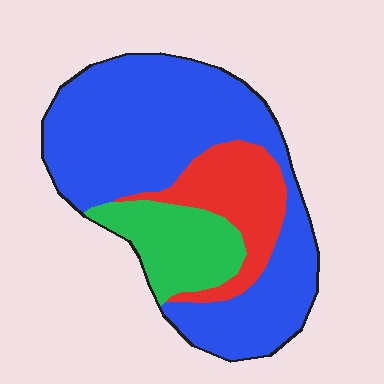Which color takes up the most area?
Blue, at roughly 65%.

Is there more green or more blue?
Blue.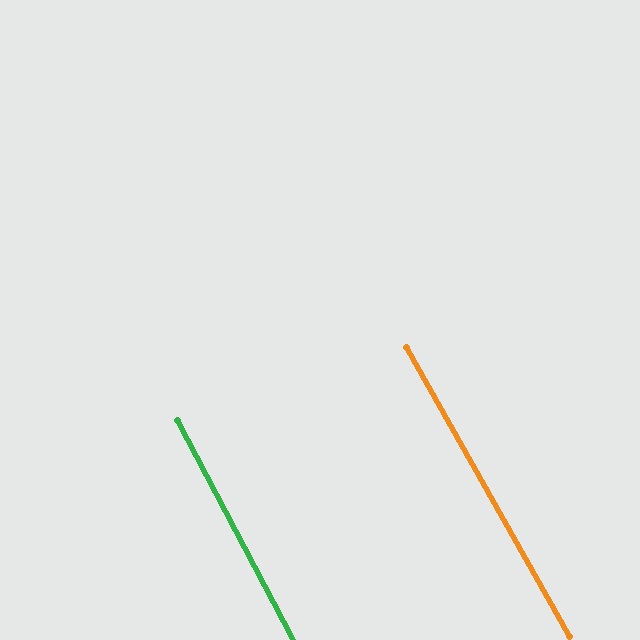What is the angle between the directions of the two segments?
Approximately 2 degrees.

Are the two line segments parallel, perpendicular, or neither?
Parallel — their directions differ by only 1.6°.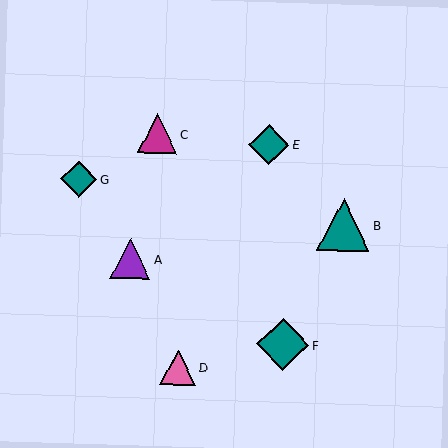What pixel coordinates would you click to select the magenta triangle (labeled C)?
Click at (158, 133) to select the magenta triangle C.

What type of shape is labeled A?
Shape A is a purple triangle.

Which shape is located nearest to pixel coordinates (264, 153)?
The teal diamond (labeled E) at (269, 145) is nearest to that location.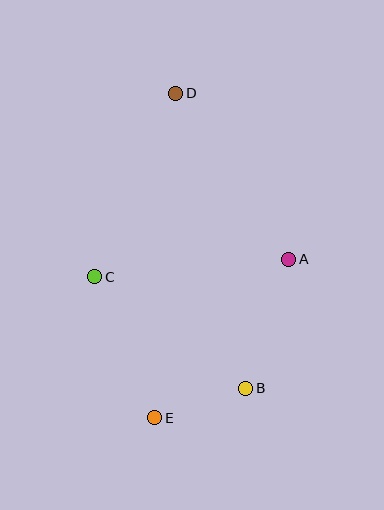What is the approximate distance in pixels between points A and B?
The distance between A and B is approximately 136 pixels.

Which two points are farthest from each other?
Points D and E are farthest from each other.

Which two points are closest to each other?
Points B and E are closest to each other.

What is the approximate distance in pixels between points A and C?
The distance between A and C is approximately 195 pixels.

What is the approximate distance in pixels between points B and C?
The distance between B and C is approximately 188 pixels.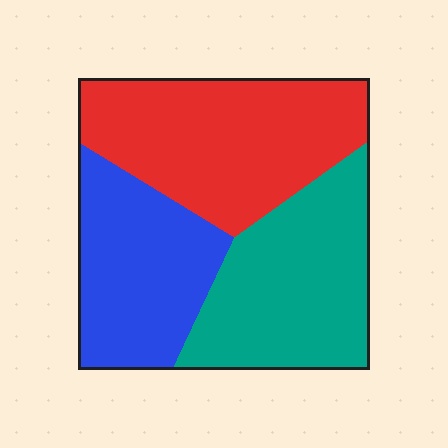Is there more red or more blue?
Red.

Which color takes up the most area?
Red, at roughly 40%.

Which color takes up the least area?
Blue, at roughly 30%.